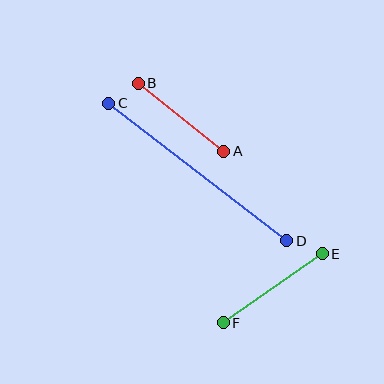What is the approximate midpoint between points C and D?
The midpoint is at approximately (198, 172) pixels.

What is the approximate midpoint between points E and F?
The midpoint is at approximately (273, 288) pixels.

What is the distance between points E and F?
The distance is approximately 121 pixels.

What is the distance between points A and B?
The distance is approximately 109 pixels.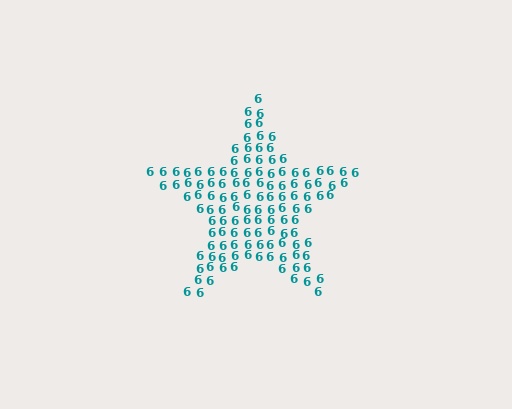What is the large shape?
The large shape is a star.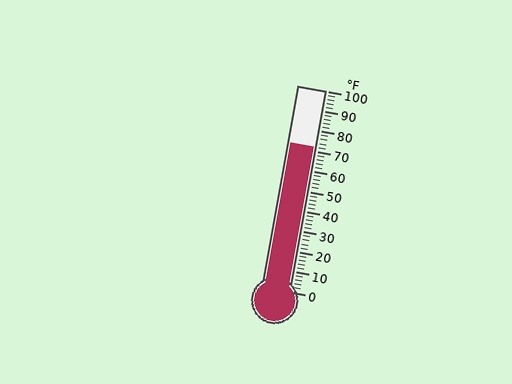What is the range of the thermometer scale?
The thermometer scale ranges from 0°F to 100°F.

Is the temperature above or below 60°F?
The temperature is above 60°F.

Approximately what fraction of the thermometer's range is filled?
The thermometer is filled to approximately 70% of its range.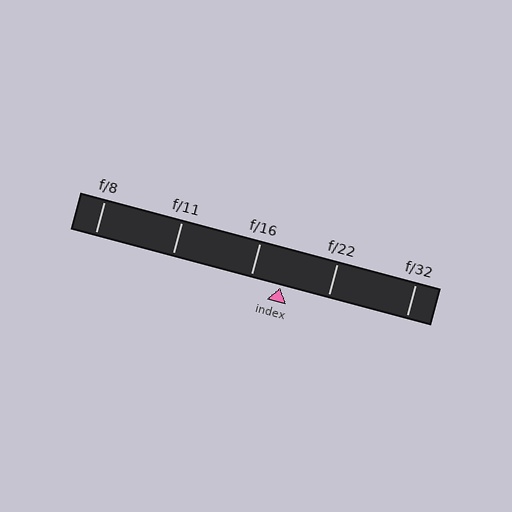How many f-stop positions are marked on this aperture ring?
There are 5 f-stop positions marked.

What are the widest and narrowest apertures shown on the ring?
The widest aperture shown is f/8 and the narrowest is f/32.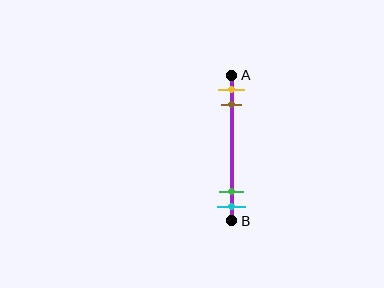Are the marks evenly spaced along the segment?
No, the marks are not evenly spaced.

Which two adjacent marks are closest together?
The green and cyan marks are the closest adjacent pair.